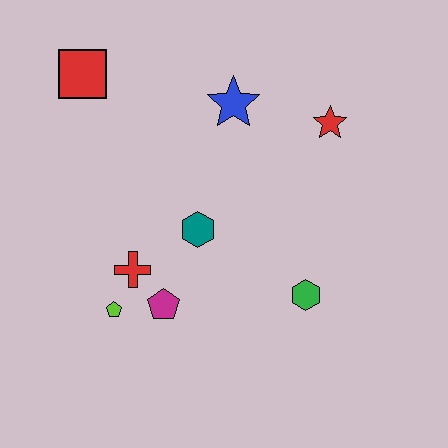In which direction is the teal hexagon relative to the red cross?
The teal hexagon is to the right of the red cross.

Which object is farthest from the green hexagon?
The red square is farthest from the green hexagon.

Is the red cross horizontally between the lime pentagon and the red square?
No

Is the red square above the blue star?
Yes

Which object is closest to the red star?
The blue star is closest to the red star.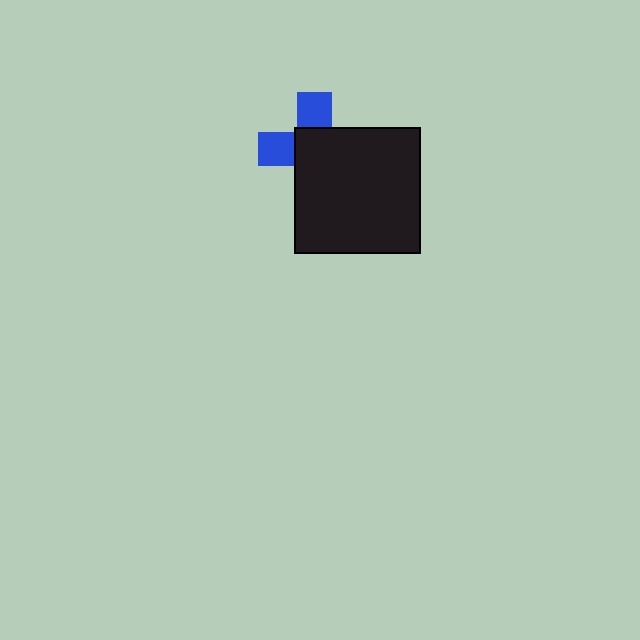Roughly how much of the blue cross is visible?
A small part of it is visible (roughly 37%).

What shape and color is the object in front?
The object in front is a black square.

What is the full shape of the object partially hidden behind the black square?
The partially hidden object is a blue cross.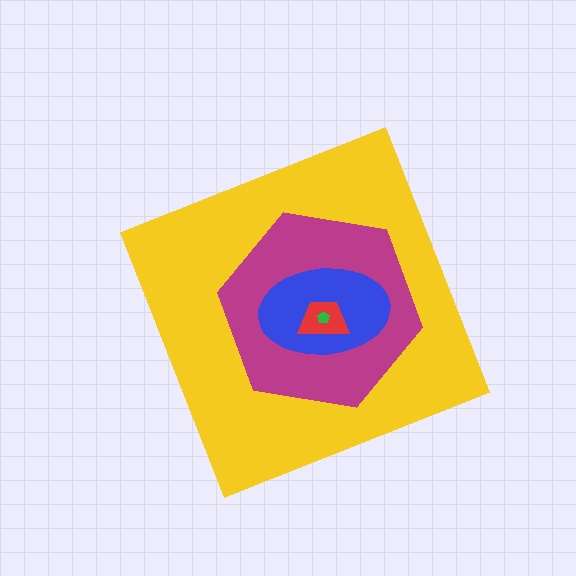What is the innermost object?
The green pentagon.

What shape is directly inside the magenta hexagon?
The blue ellipse.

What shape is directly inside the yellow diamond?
The magenta hexagon.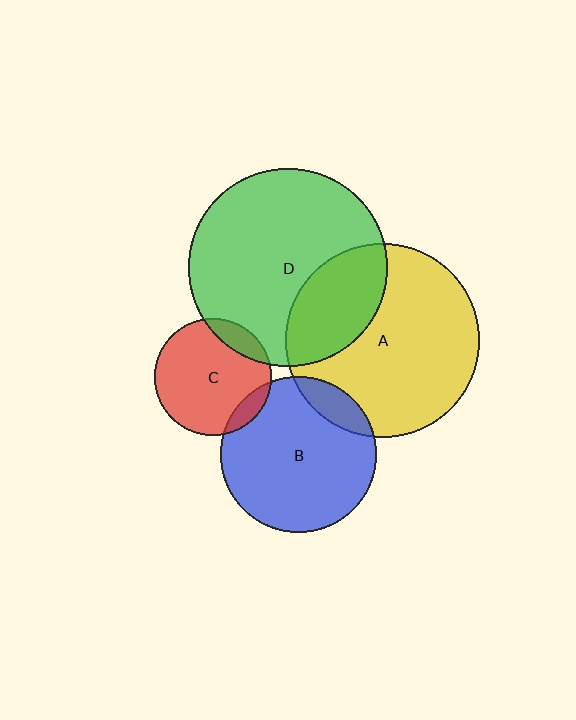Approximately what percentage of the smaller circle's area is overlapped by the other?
Approximately 15%.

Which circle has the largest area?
Circle D (green).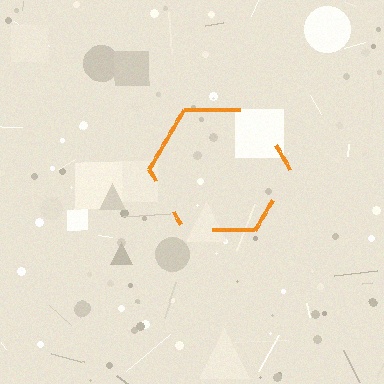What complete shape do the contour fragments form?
The contour fragments form a hexagon.